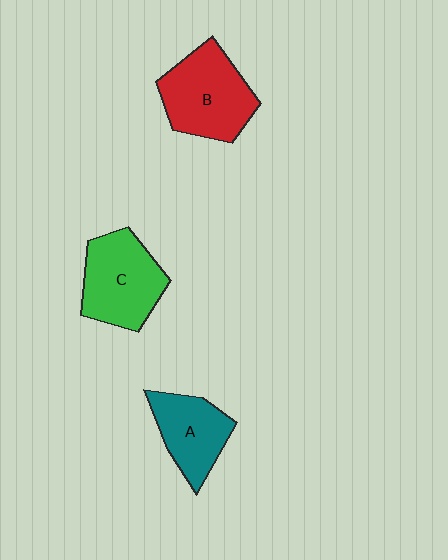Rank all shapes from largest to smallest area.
From largest to smallest: B (red), C (green), A (teal).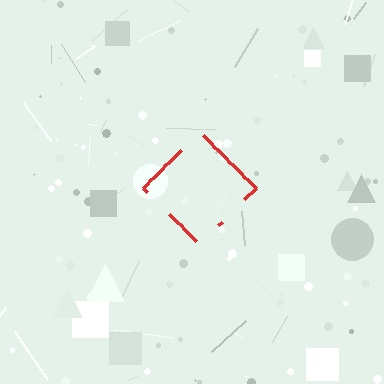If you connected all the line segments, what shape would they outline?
They would outline a diamond.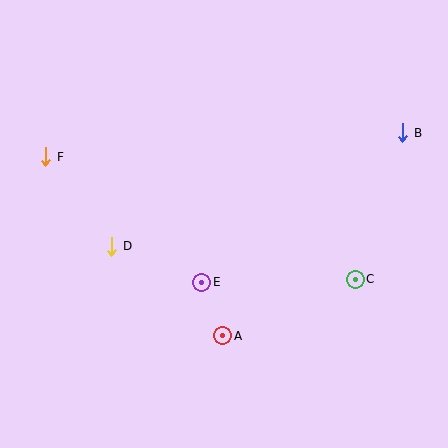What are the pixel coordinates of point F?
Point F is at (46, 157).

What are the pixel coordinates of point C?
Point C is at (355, 279).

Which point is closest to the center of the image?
Point E at (202, 282) is closest to the center.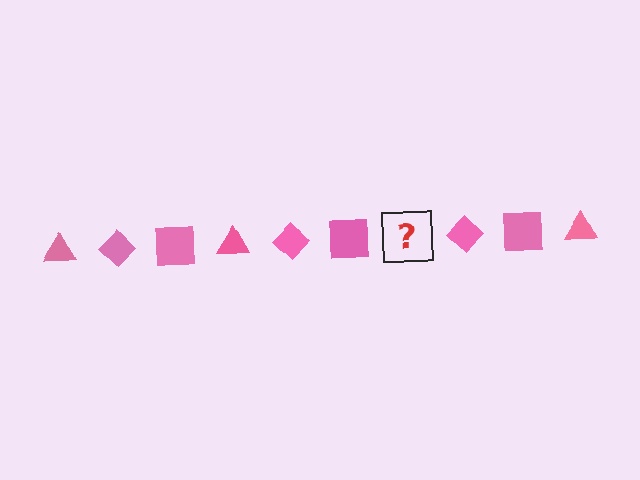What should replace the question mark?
The question mark should be replaced with a pink triangle.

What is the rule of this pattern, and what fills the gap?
The rule is that the pattern cycles through triangle, diamond, square shapes in pink. The gap should be filled with a pink triangle.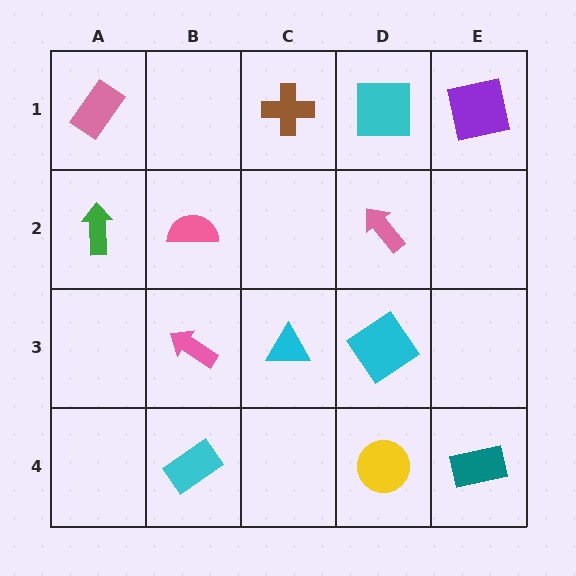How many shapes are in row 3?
3 shapes.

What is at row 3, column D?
A cyan diamond.